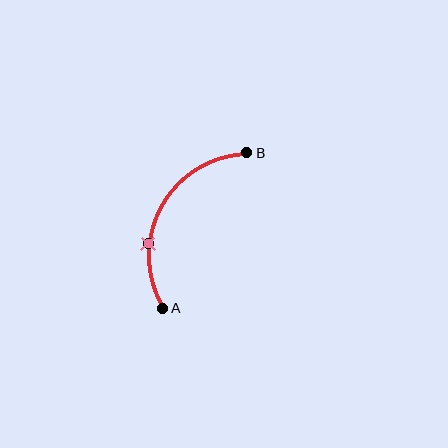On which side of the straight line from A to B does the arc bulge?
The arc bulges to the left of the straight line connecting A and B.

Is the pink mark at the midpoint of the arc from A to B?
No. The pink mark lies on the arc but is closer to endpoint A. The arc midpoint would be at the point on the curve equidistant along the arc from both A and B.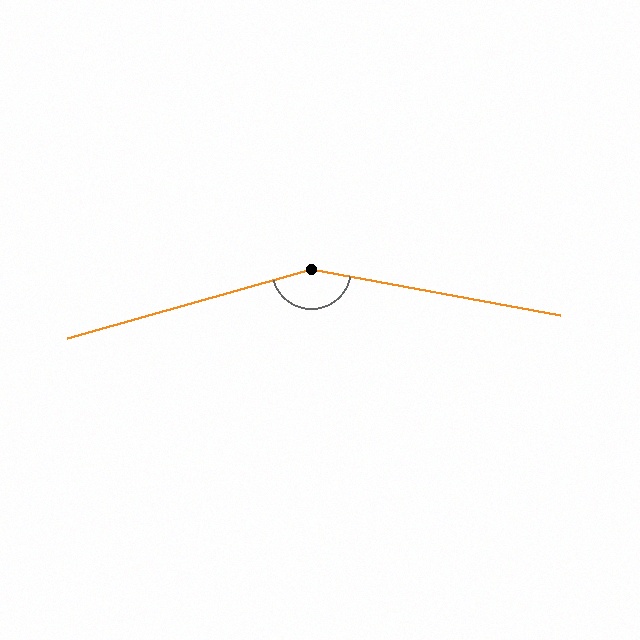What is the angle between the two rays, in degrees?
Approximately 154 degrees.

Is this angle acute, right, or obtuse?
It is obtuse.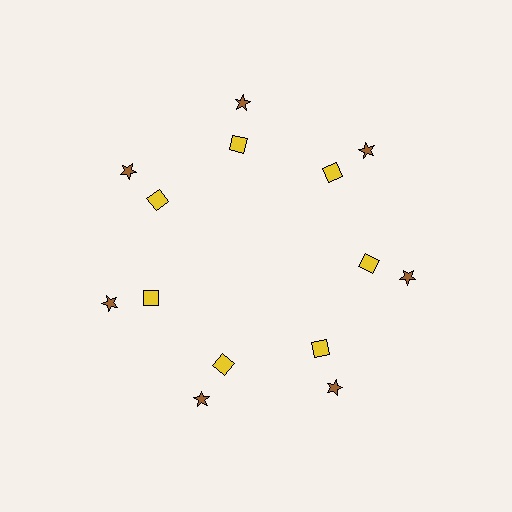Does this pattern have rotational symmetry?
Yes, this pattern has 7-fold rotational symmetry. It looks the same after rotating 51 degrees around the center.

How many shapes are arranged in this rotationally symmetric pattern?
There are 14 shapes, arranged in 7 groups of 2.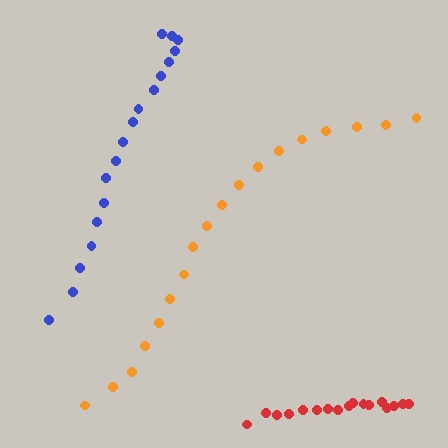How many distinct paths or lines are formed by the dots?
There are 3 distinct paths.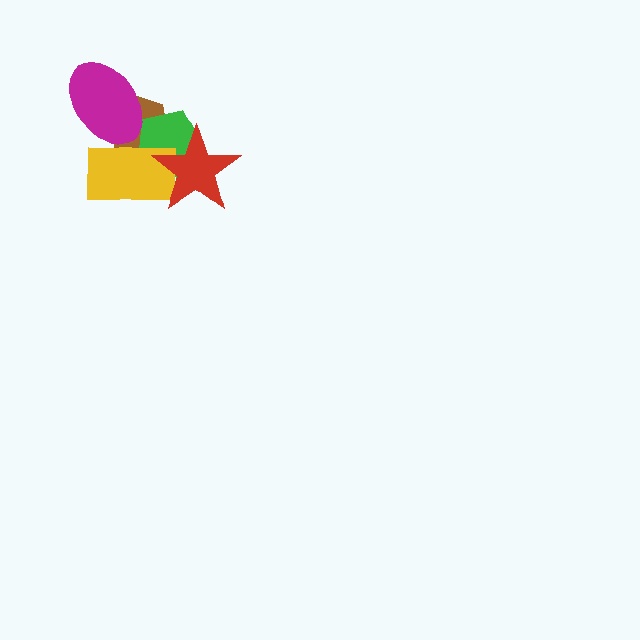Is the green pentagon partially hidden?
Yes, it is partially covered by another shape.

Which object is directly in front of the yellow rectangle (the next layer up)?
The magenta ellipse is directly in front of the yellow rectangle.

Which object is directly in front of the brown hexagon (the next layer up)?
The green pentagon is directly in front of the brown hexagon.